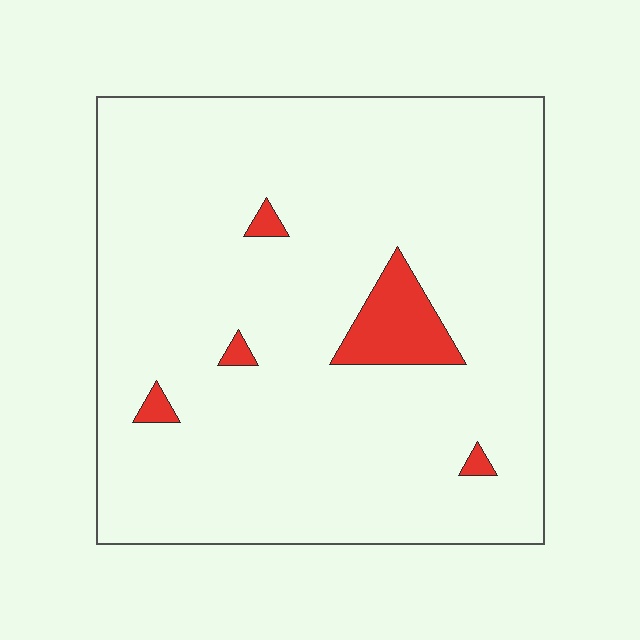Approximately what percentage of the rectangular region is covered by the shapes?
Approximately 5%.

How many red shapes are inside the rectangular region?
5.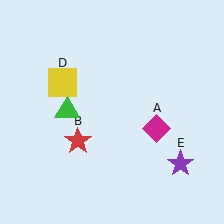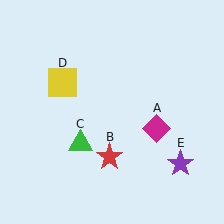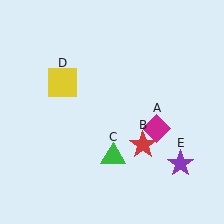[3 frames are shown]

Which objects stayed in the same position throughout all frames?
Magenta diamond (object A) and yellow square (object D) and purple star (object E) remained stationary.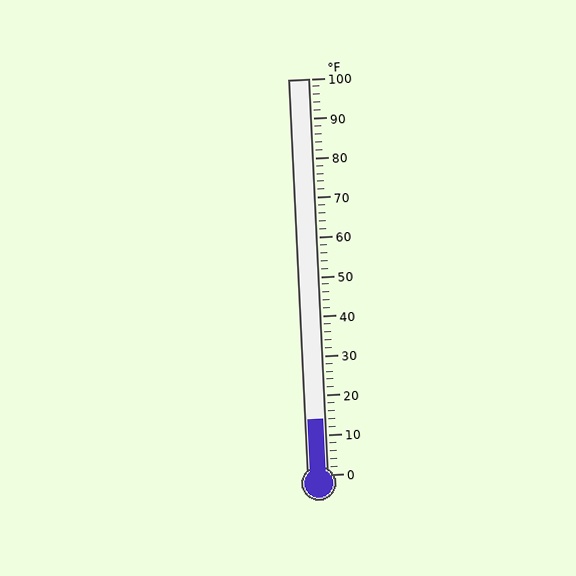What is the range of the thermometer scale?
The thermometer scale ranges from 0°F to 100°F.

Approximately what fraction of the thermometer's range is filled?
The thermometer is filled to approximately 15% of its range.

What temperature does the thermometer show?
The thermometer shows approximately 14°F.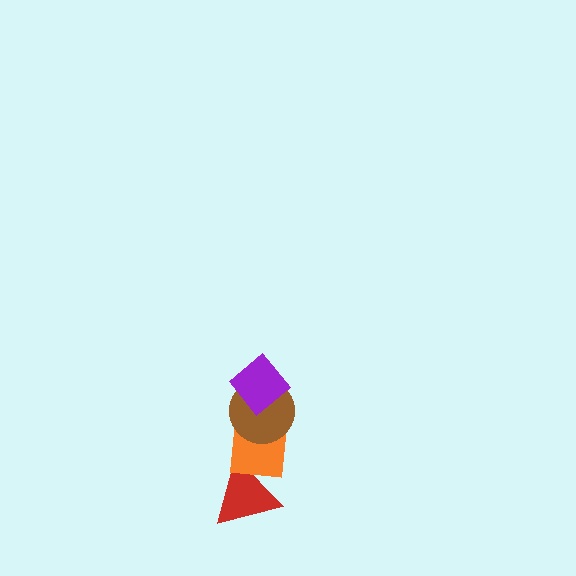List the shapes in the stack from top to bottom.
From top to bottom: the purple diamond, the brown circle, the orange square, the red triangle.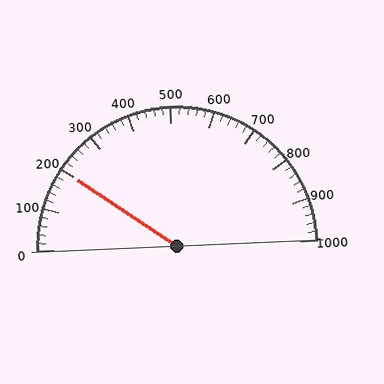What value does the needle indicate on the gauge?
The needle indicates approximately 200.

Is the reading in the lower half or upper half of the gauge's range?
The reading is in the lower half of the range (0 to 1000).